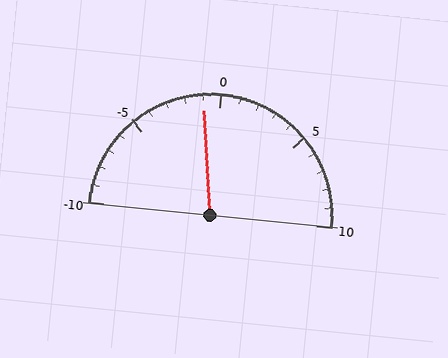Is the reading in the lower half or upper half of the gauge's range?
The reading is in the lower half of the range (-10 to 10).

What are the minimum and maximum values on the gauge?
The gauge ranges from -10 to 10.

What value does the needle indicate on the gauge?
The needle indicates approximately -1.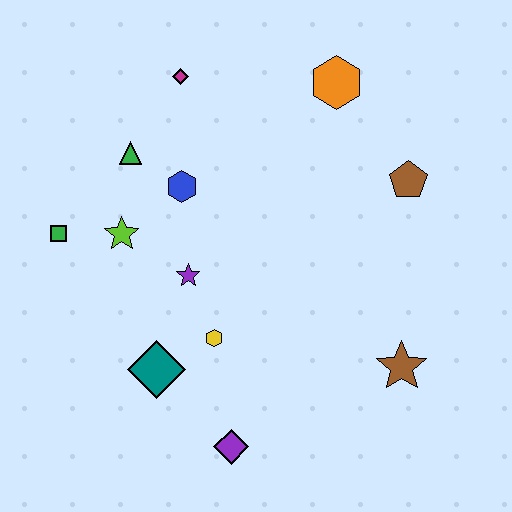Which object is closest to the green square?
The lime star is closest to the green square.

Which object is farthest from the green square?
The brown star is farthest from the green square.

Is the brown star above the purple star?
No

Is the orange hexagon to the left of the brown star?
Yes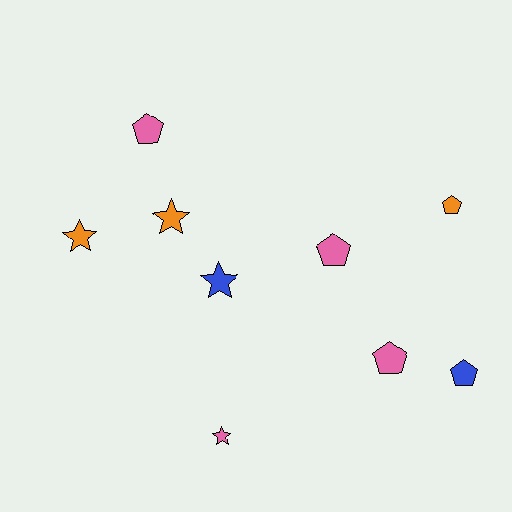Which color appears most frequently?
Pink, with 4 objects.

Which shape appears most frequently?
Pentagon, with 5 objects.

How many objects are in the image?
There are 9 objects.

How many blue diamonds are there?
There are no blue diamonds.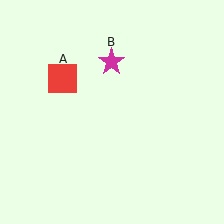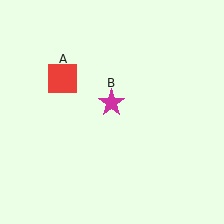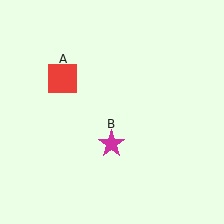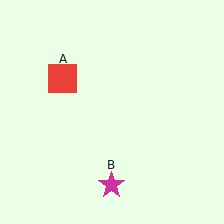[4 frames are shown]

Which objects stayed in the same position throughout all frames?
Red square (object A) remained stationary.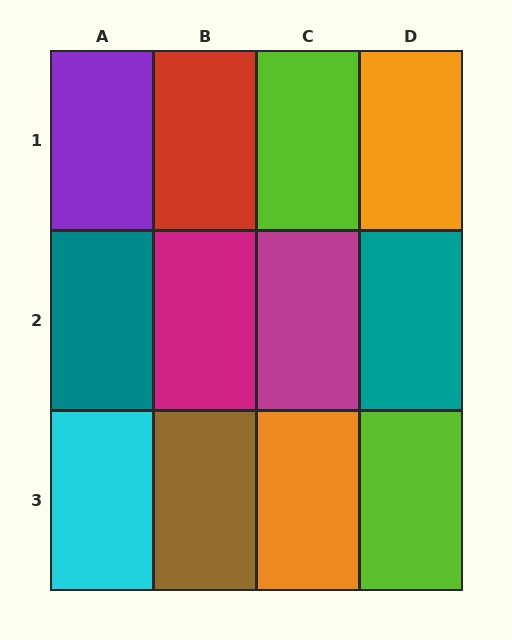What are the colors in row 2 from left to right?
Teal, magenta, magenta, teal.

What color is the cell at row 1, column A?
Purple.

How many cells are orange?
2 cells are orange.